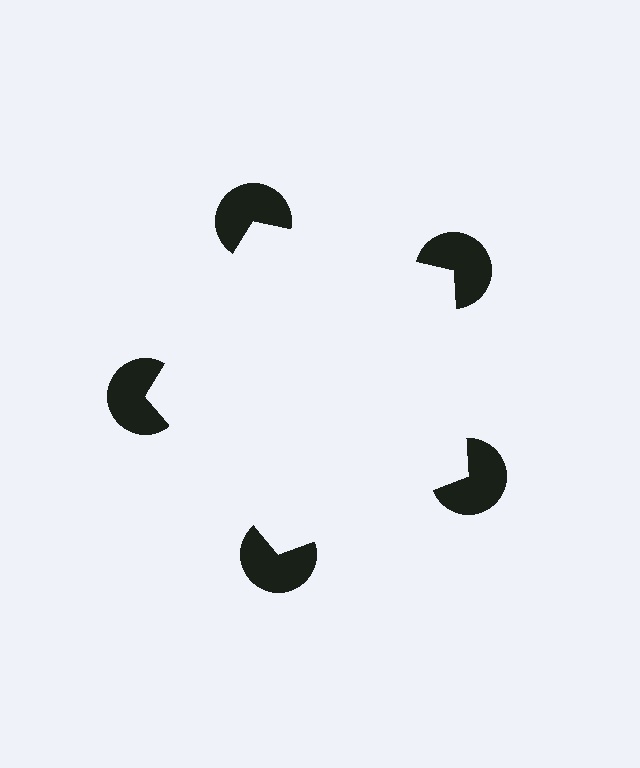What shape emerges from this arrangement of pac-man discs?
An illusory pentagon — its edges are inferred from the aligned wedge cuts in the pac-man discs, not physically drawn.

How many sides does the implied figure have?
5 sides.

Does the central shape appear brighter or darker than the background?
It typically appears slightly brighter than the background, even though no actual brightness change is drawn.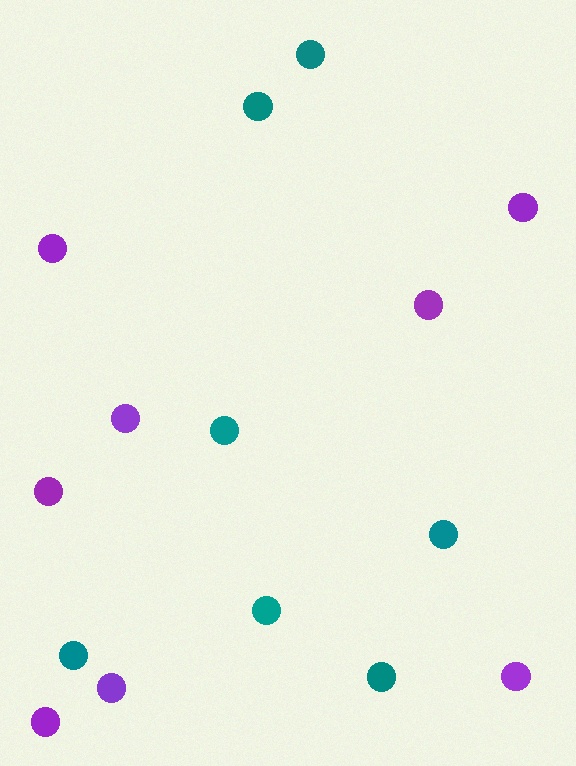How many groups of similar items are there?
There are 2 groups: one group of teal circles (7) and one group of purple circles (8).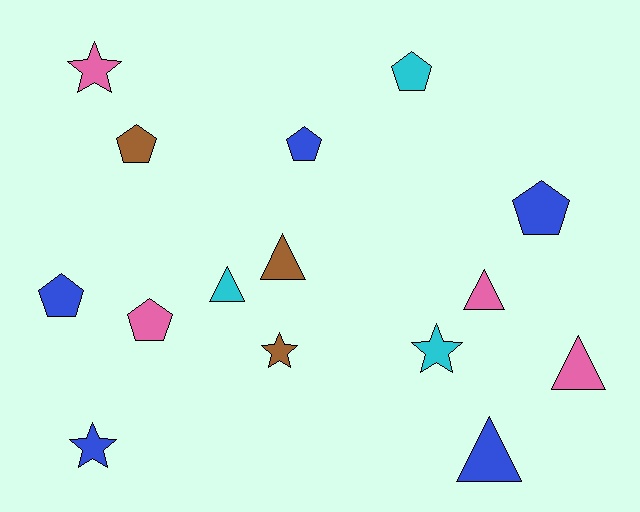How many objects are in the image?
There are 15 objects.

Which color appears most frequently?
Blue, with 5 objects.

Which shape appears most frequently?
Pentagon, with 6 objects.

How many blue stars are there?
There is 1 blue star.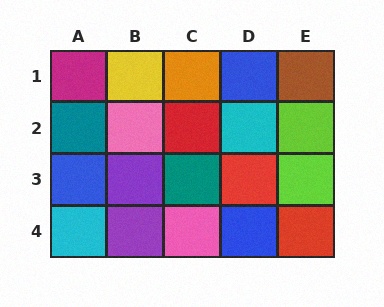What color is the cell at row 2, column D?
Cyan.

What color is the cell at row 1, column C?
Orange.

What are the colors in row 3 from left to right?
Blue, purple, teal, red, lime.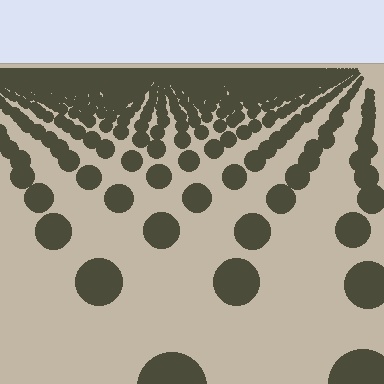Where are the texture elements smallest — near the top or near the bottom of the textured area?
Near the top.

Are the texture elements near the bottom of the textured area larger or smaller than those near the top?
Larger. Near the bottom, elements are closer to the viewer and appear at a bigger on-screen size.